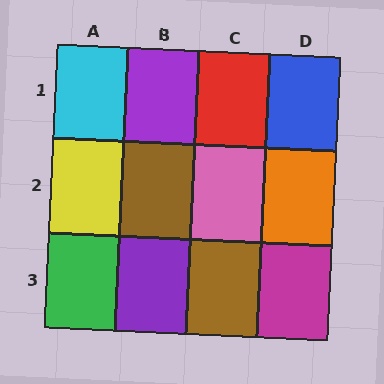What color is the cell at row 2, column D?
Orange.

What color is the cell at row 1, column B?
Purple.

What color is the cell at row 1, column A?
Cyan.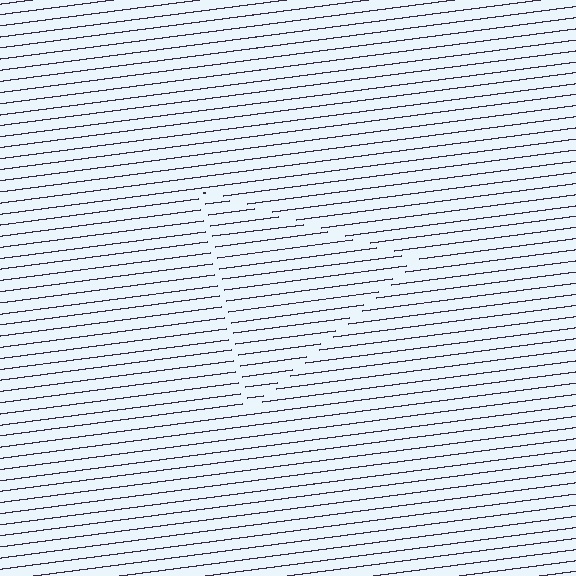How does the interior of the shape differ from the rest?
The interior of the shape contains the same grating, shifted by half a period — the contour is defined by the phase discontinuity where line-ends from the inner and outer gratings abut.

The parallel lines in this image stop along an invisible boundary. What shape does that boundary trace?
An illusory triangle. The interior of the shape contains the same grating, shifted by half a period — the contour is defined by the phase discontinuity where line-ends from the inner and outer gratings abut.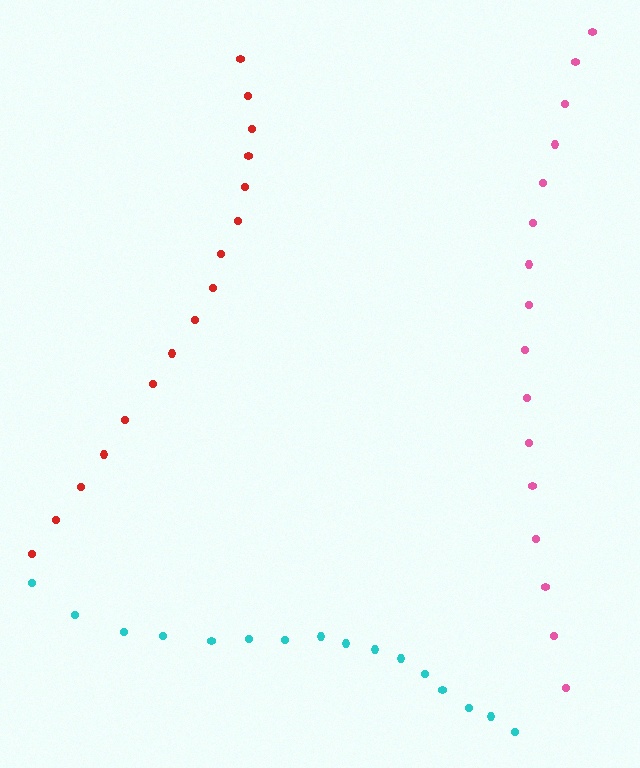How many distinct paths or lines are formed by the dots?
There are 3 distinct paths.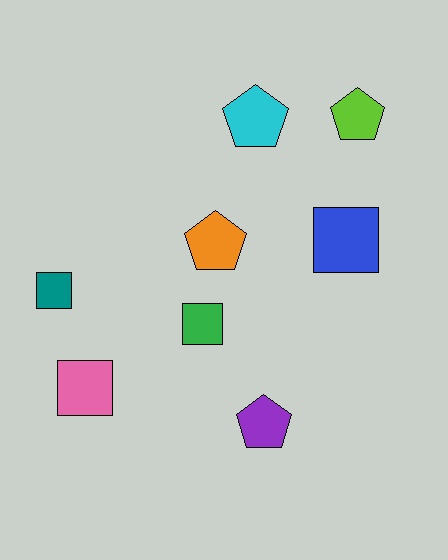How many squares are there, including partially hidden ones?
There are 4 squares.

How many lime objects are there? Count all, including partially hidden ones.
There is 1 lime object.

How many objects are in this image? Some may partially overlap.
There are 8 objects.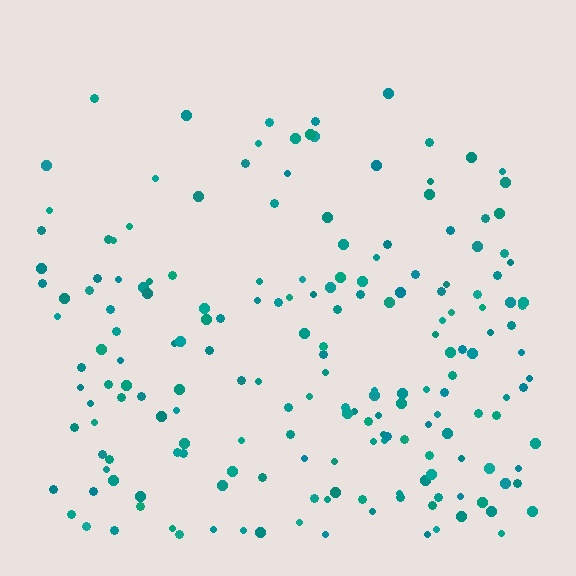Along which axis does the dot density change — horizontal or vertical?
Vertical.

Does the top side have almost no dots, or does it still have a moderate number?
Still a moderate number, just noticeably fewer than the bottom.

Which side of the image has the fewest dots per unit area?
The top.